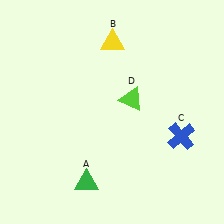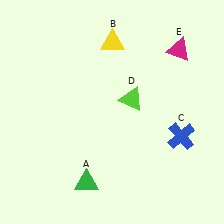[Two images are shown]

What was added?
A magenta triangle (E) was added in Image 2.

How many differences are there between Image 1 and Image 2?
There is 1 difference between the two images.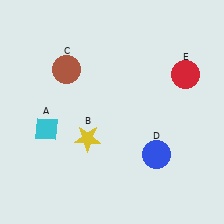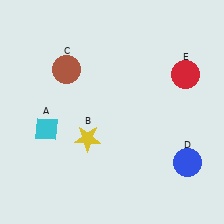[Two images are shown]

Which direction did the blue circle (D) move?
The blue circle (D) moved right.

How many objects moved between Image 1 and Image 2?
1 object moved between the two images.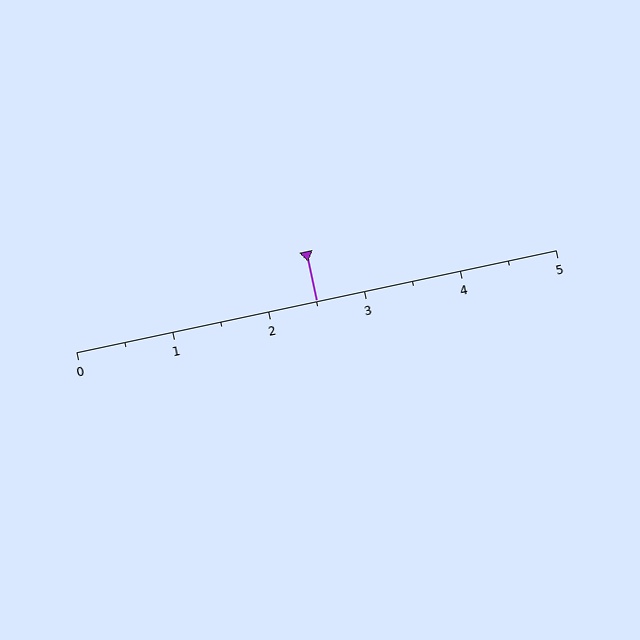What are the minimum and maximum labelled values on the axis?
The axis runs from 0 to 5.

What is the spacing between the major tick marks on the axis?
The major ticks are spaced 1 apart.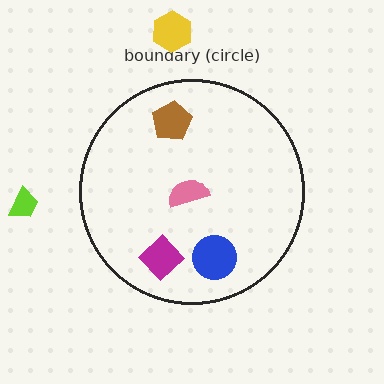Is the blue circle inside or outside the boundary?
Inside.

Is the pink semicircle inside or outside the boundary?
Inside.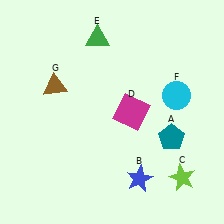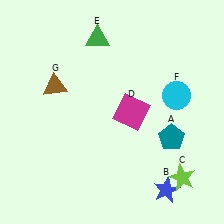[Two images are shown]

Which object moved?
The blue star (B) moved right.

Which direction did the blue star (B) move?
The blue star (B) moved right.